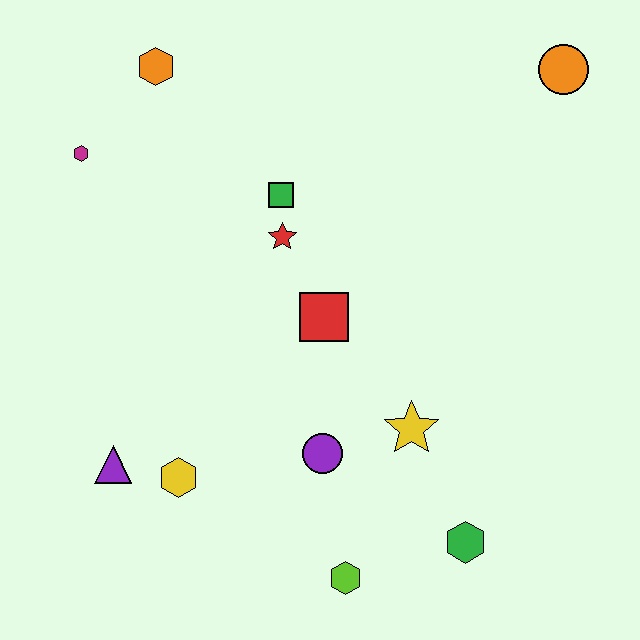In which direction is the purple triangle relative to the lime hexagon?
The purple triangle is to the left of the lime hexagon.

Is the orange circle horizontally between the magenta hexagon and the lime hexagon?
No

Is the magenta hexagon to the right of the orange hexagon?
No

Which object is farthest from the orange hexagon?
The green hexagon is farthest from the orange hexagon.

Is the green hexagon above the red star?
No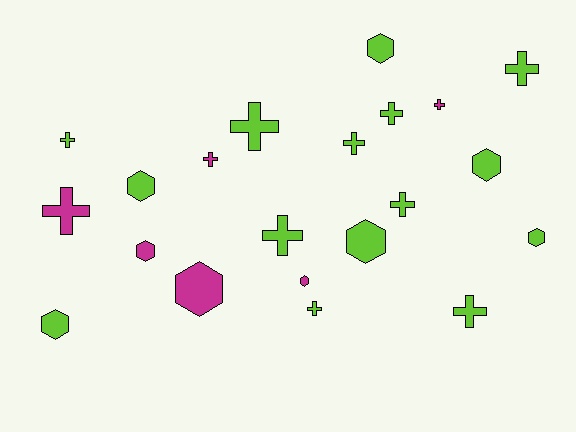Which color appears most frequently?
Lime, with 15 objects.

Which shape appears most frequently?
Cross, with 12 objects.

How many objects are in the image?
There are 21 objects.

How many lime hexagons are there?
There are 6 lime hexagons.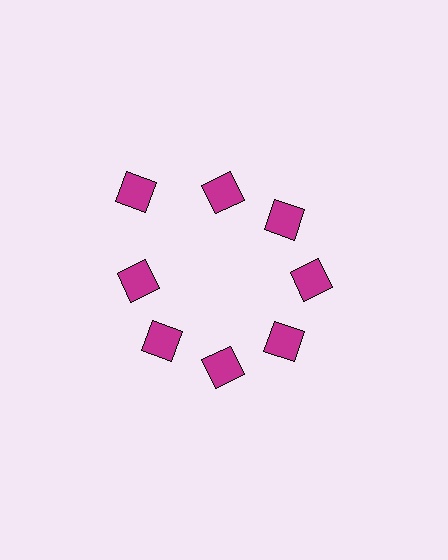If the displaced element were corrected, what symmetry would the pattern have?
It would have 8-fold rotational symmetry — the pattern would map onto itself every 45 degrees.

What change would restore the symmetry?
The symmetry would be restored by moving it inward, back onto the ring so that all 8 diamonds sit at equal angles and equal distance from the center.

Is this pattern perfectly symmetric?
No. The 8 magenta diamonds are arranged in a ring, but one element near the 10 o'clock position is pushed outward from the center, breaking the 8-fold rotational symmetry.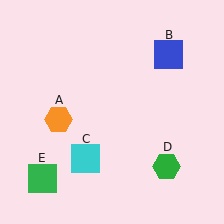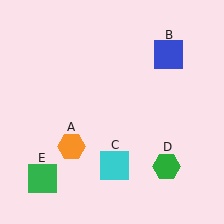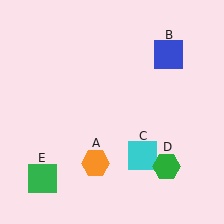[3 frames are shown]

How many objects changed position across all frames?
2 objects changed position: orange hexagon (object A), cyan square (object C).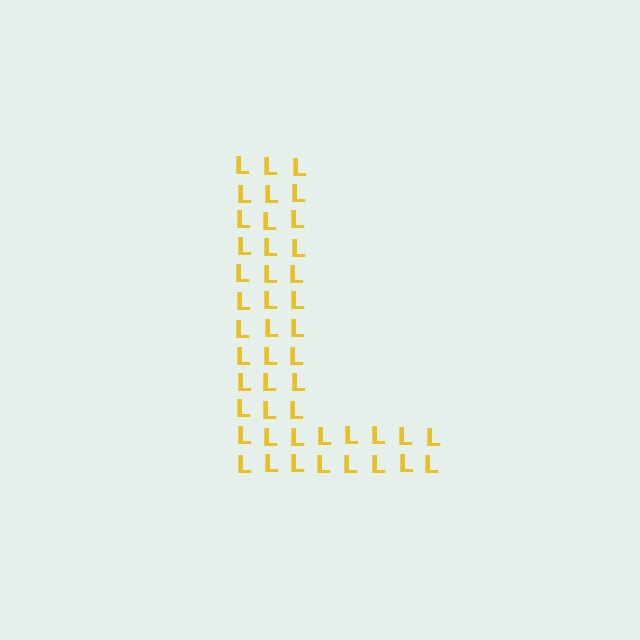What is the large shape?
The large shape is the letter L.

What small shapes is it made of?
It is made of small letter L's.